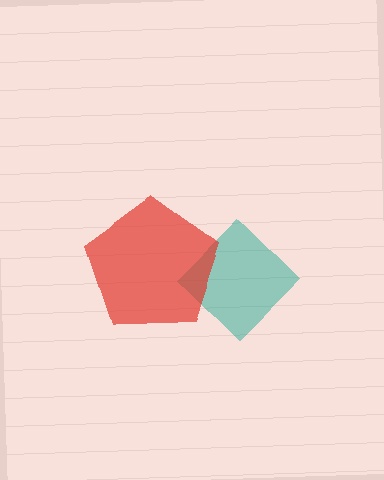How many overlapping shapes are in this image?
There are 2 overlapping shapes in the image.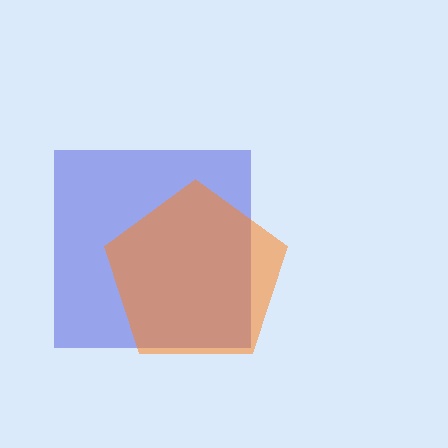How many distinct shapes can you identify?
There are 2 distinct shapes: a blue square, an orange pentagon.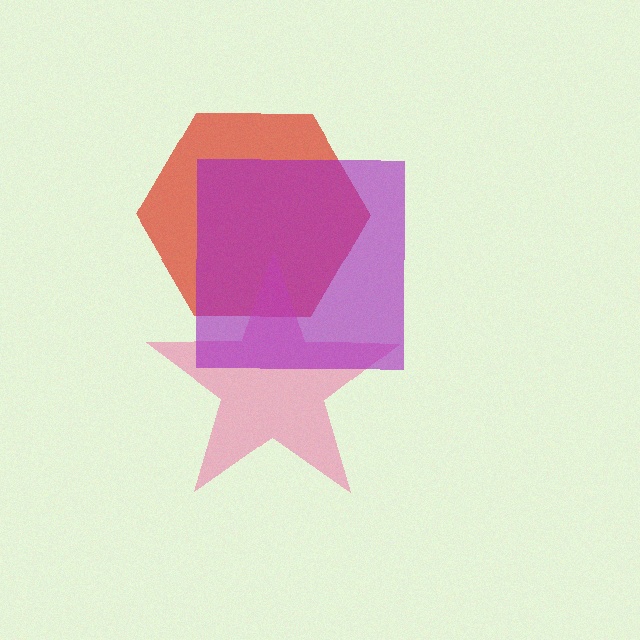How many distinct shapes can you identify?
There are 3 distinct shapes: a red hexagon, a pink star, a purple square.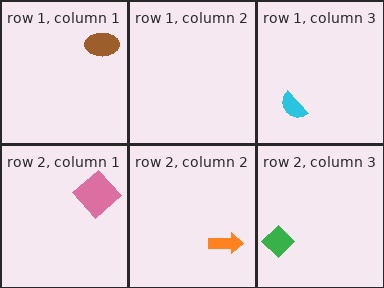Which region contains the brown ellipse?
The row 1, column 1 region.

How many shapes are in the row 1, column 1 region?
1.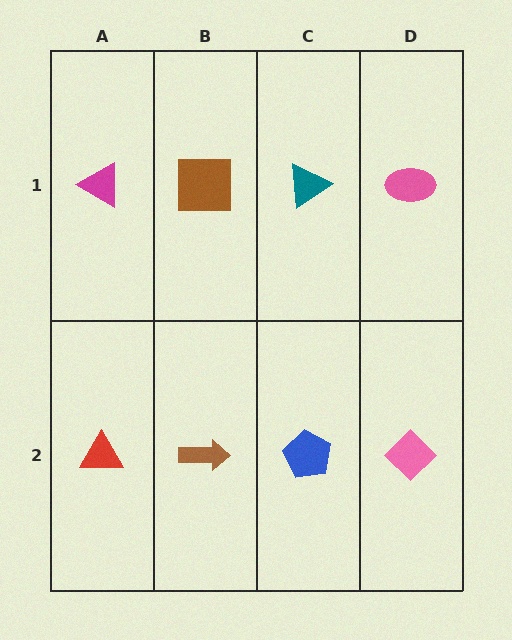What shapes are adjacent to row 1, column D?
A pink diamond (row 2, column D), a teal triangle (row 1, column C).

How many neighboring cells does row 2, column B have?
3.